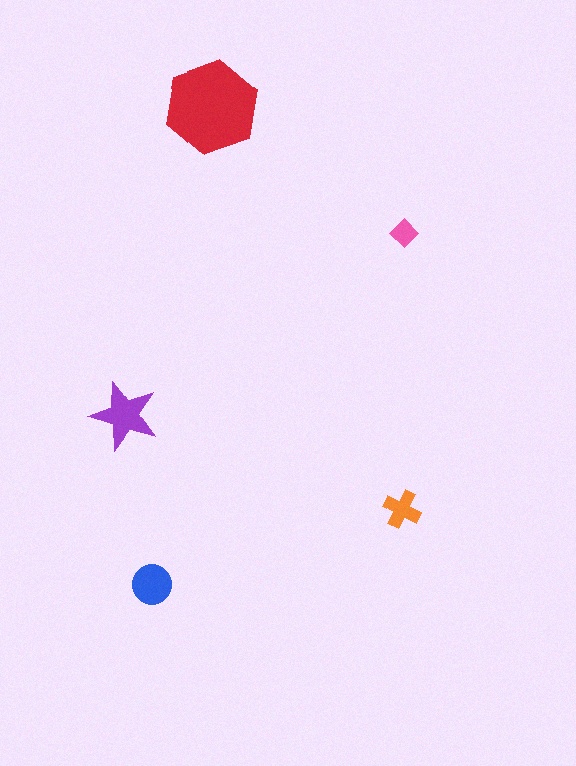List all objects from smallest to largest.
The pink diamond, the orange cross, the blue circle, the purple star, the red hexagon.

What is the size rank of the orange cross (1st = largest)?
4th.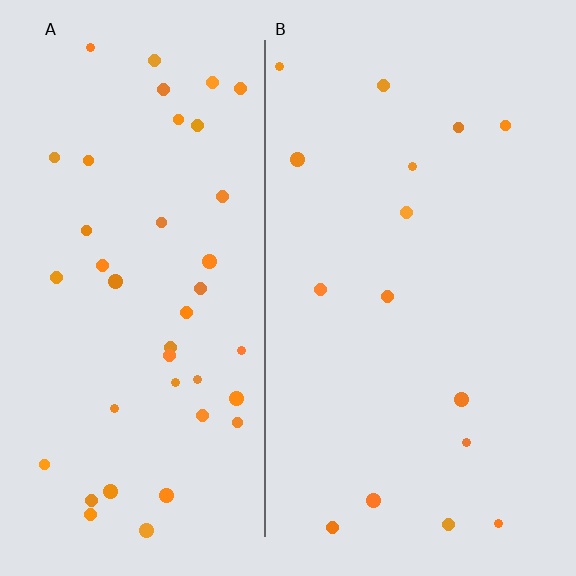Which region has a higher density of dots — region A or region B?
A (the left).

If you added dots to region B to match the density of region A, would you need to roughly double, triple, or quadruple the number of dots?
Approximately triple.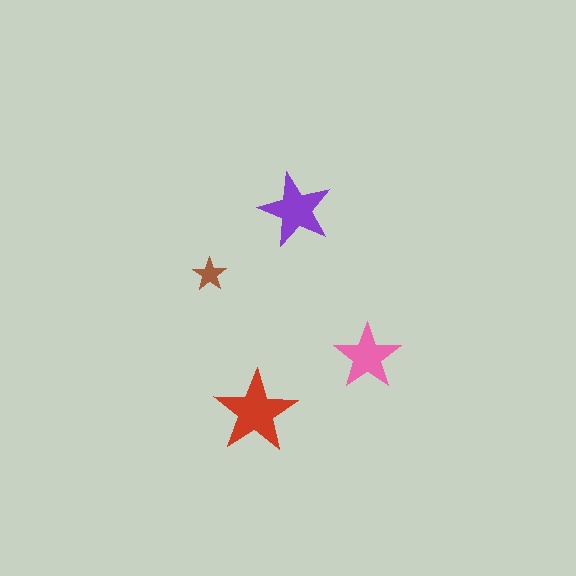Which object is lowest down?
The red star is bottommost.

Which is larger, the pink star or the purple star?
The purple one.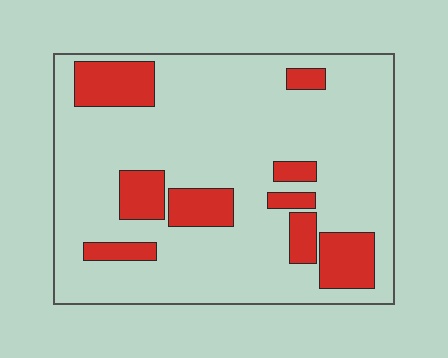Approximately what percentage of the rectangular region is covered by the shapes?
Approximately 20%.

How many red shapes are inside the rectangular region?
9.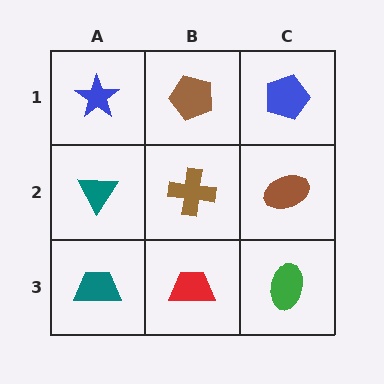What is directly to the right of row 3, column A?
A red trapezoid.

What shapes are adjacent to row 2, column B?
A brown pentagon (row 1, column B), a red trapezoid (row 3, column B), a teal triangle (row 2, column A), a brown ellipse (row 2, column C).